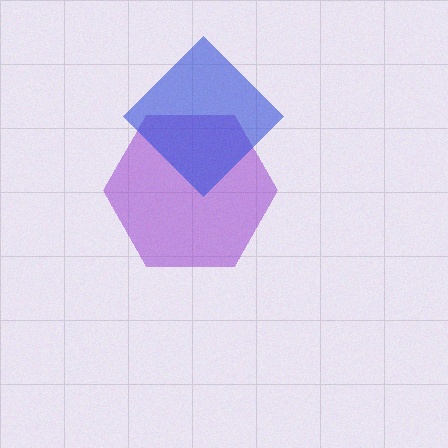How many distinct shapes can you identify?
There are 2 distinct shapes: a purple hexagon, a blue diamond.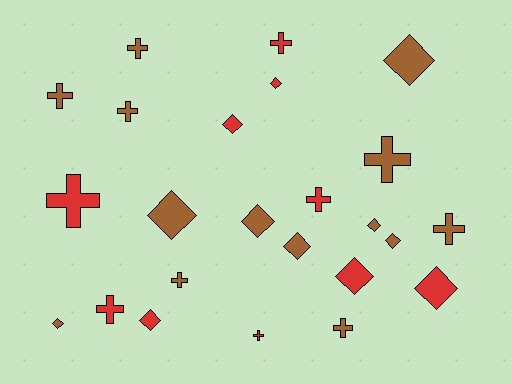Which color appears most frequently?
Brown, with 14 objects.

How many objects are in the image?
There are 24 objects.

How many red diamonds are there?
There are 5 red diamonds.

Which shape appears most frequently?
Diamond, with 12 objects.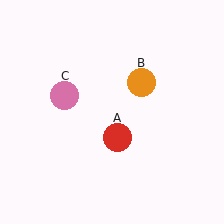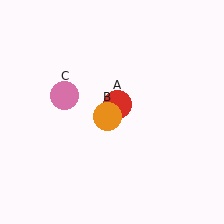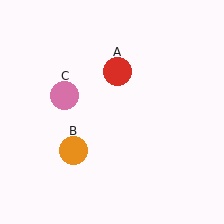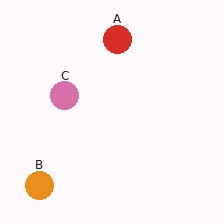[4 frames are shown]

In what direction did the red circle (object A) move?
The red circle (object A) moved up.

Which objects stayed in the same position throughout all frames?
Pink circle (object C) remained stationary.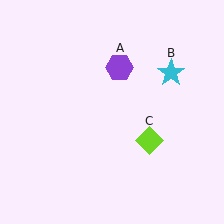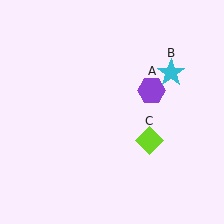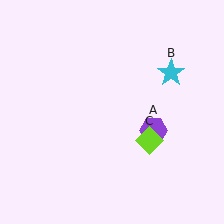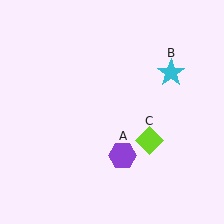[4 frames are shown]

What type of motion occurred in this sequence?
The purple hexagon (object A) rotated clockwise around the center of the scene.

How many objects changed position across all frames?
1 object changed position: purple hexagon (object A).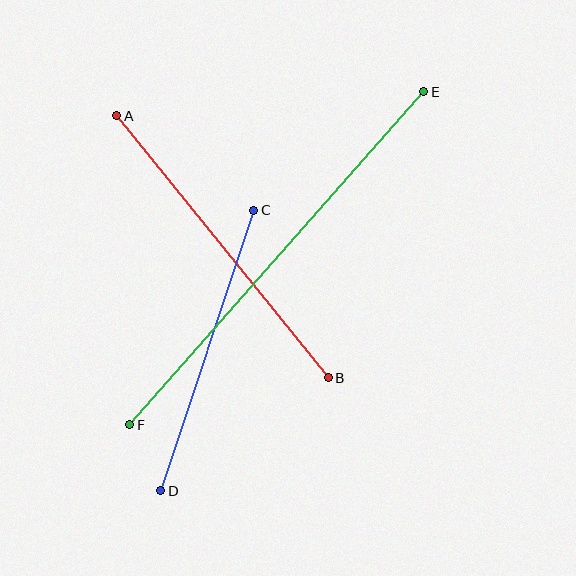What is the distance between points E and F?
The distance is approximately 444 pixels.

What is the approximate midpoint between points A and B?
The midpoint is at approximately (222, 247) pixels.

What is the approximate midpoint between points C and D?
The midpoint is at approximately (207, 350) pixels.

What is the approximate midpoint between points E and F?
The midpoint is at approximately (277, 258) pixels.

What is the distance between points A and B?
The distance is approximately 337 pixels.